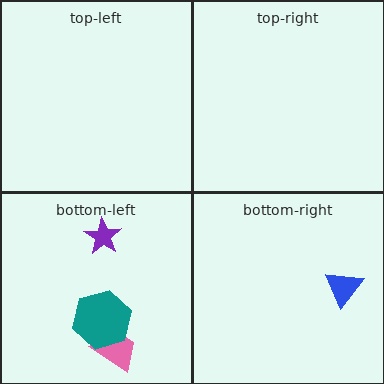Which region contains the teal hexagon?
The bottom-left region.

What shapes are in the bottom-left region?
The pink trapezoid, the purple star, the teal hexagon.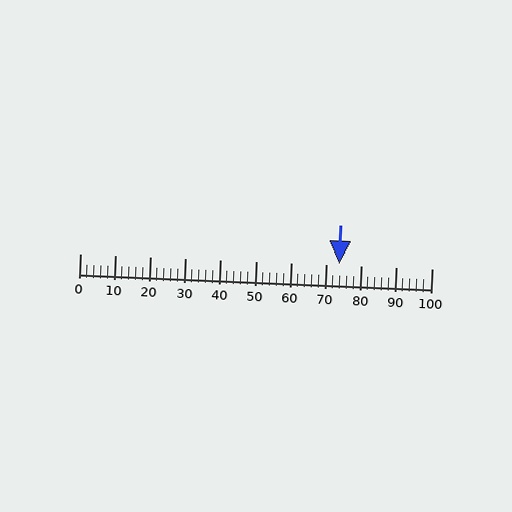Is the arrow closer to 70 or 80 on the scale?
The arrow is closer to 70.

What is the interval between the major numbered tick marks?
The major tick marks are spaced 10 units apart.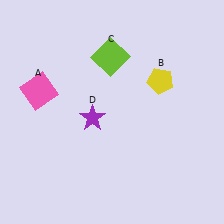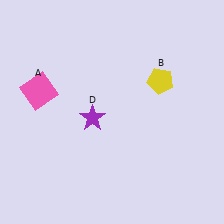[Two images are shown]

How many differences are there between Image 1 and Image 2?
There is 1 difference between the two images.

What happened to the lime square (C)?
The lime square (C) was removed in Image 2. It was in the top-left area of Image 1.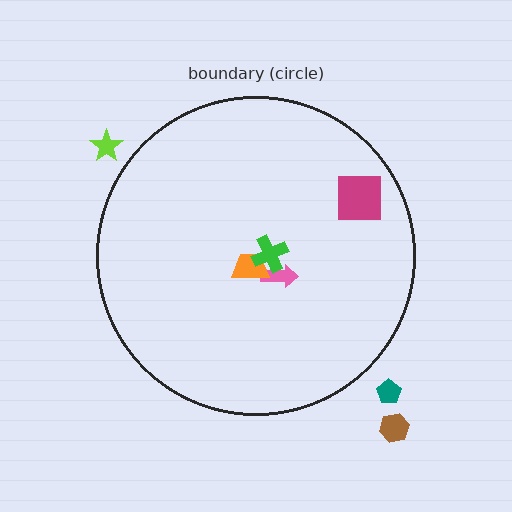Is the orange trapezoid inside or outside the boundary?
Inside.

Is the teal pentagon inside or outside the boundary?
Outside.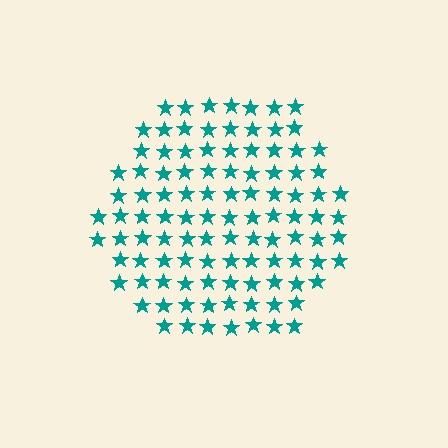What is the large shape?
The large shape is a hexagon.